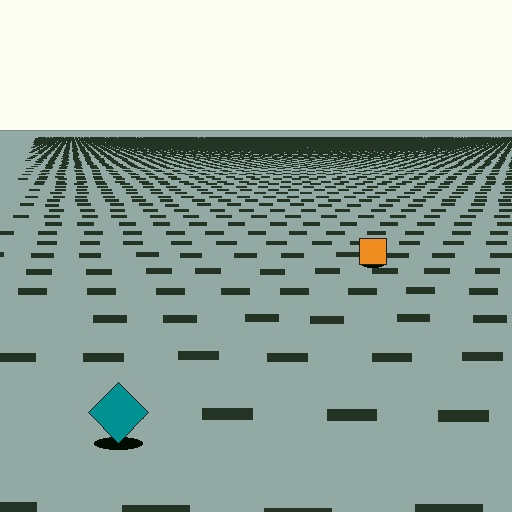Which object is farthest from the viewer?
The orange square is farthest from the viewer. It appears smaller and the ground texture around it is denser.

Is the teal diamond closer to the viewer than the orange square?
Yes. The teal diamond is closer — you can tell from the texture gradient: the ground texture is coarser near it.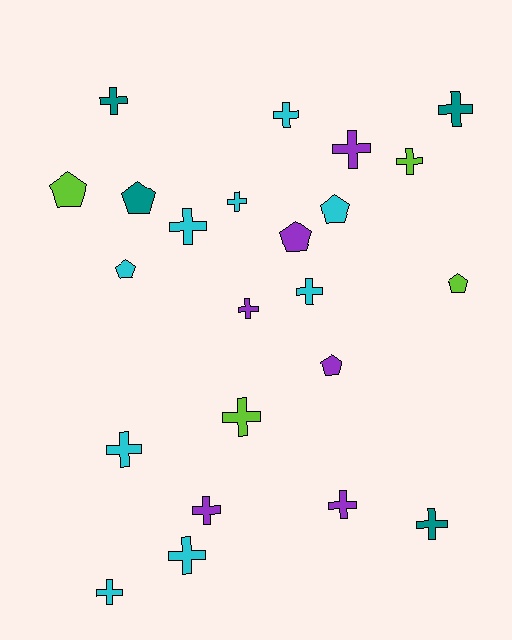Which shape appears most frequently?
Cross, with 16 objects.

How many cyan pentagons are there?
There are 2 cyan pentagons.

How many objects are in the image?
There are 23 objects.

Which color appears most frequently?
Cyan, with 9 objects.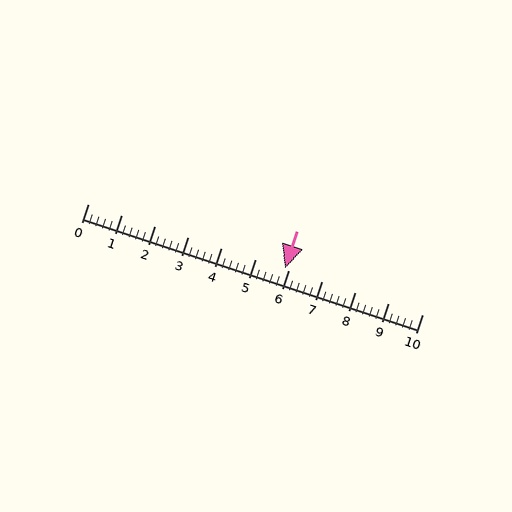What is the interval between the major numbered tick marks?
The major tick marks are spaced 1 units apart.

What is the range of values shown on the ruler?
The ruler shows values from 0 to 10.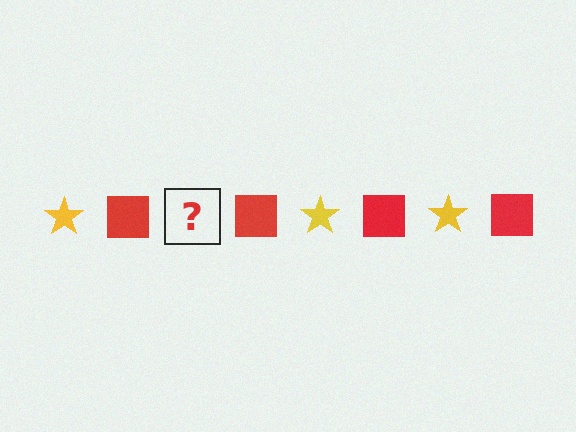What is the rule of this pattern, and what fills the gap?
The rule is that the pattern alternates between yellow star and red square. The gap should be filled with a yellow star.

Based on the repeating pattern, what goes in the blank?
The blank should be a yellow star.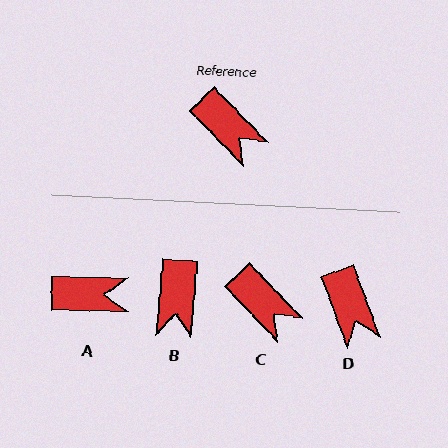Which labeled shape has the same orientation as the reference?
C.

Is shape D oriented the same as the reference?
No, it is off by about 24 degrees.